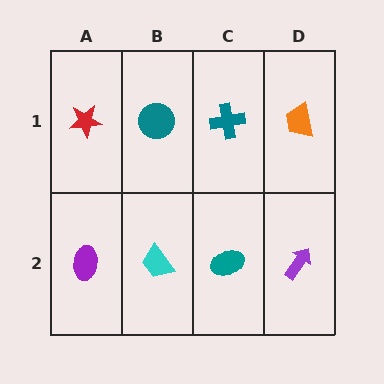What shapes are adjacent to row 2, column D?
An orange trapezoid (row 1, column D), a teal ellipse (row 2, column C).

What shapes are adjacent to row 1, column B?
A cyan trapezoid (row 2, column B), a red star (row 1, column A), a teal cross (row 1, column C).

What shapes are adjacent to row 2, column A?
A red star (row 1, column A), a cyan trapezoid (row 2, column B).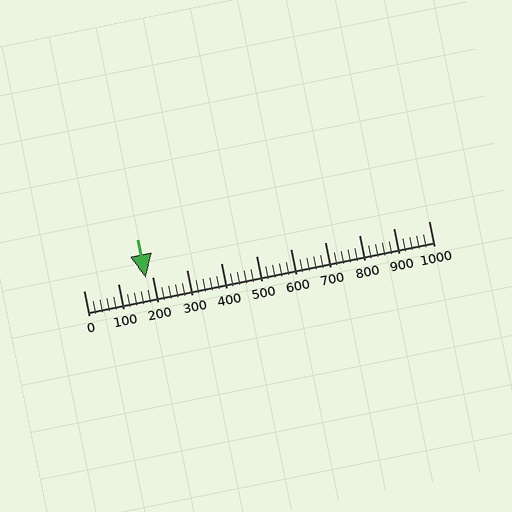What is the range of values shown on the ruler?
The ruler shows values from 0 to 1000.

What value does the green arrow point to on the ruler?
The green arrow points to approximately 180.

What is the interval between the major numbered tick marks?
The major tick marks are spaced 100 units apart.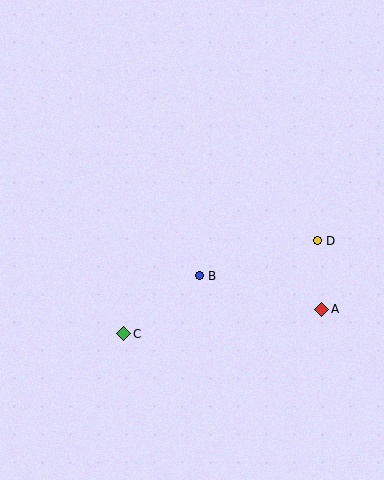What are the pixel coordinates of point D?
Point D is at (317, 241).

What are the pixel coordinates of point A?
Point A is at (322, 309).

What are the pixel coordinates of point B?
Point B is at (199, 276).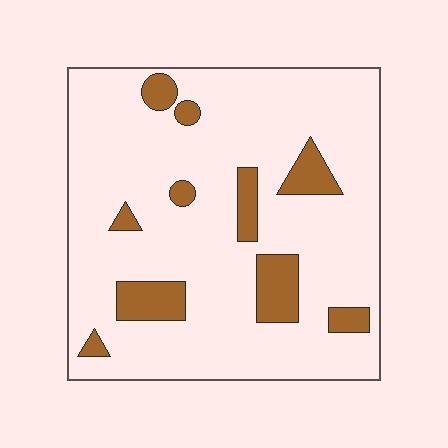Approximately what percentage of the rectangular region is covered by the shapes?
Approximately 15%.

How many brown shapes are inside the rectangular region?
10.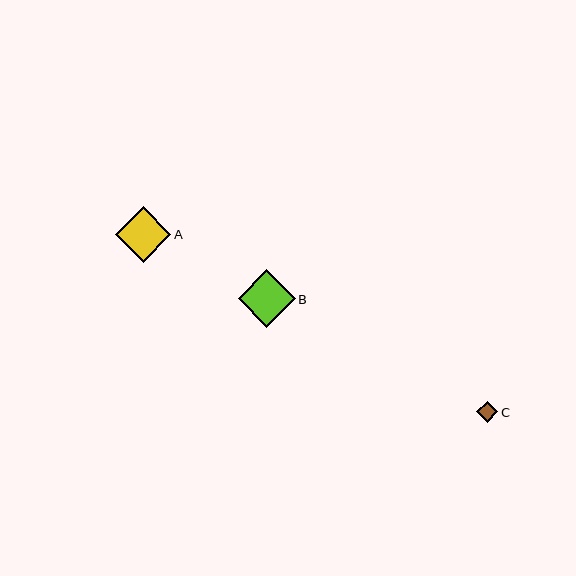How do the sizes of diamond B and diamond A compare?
Diamond B and diamond A are approximately the same size.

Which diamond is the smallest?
Diamond C is the smallest with a size of approximately 21 pixels.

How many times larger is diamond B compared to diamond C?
Diamond B is approximately 2.7 times the size of diamond C.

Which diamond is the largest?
Diamond B is the largest with a size of approximately 57 pixels.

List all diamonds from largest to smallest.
From largest to smallest: B, A, C.